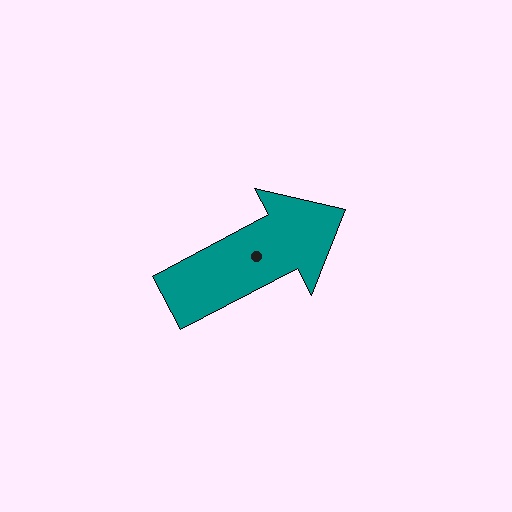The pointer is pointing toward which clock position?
Roughly 2 o'clock.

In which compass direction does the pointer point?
Northeast.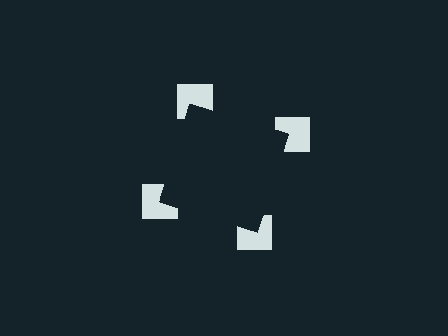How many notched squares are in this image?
There are 4 — one at each vertex of the illusory square.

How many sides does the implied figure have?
4 sides.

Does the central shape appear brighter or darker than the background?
It typically appears slightly darker than the background, even though no actual brightness change is drawn.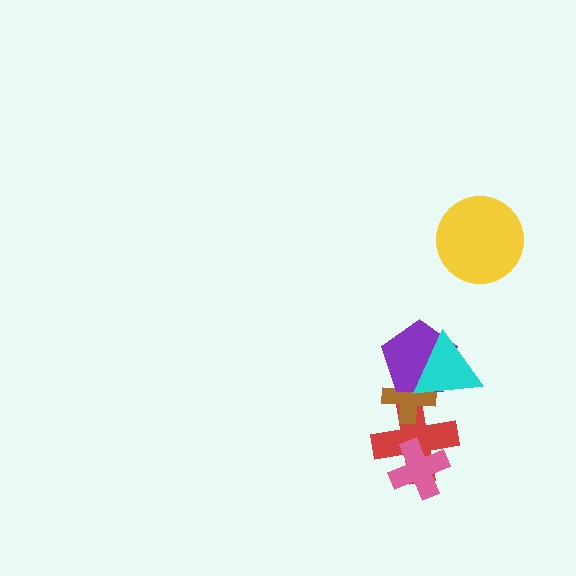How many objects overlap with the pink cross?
1 object overlaps with the pink cross.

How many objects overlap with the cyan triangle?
2 objects overlap with the cyan triangle.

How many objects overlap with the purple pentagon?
2 objects overlap with the purple pentagon.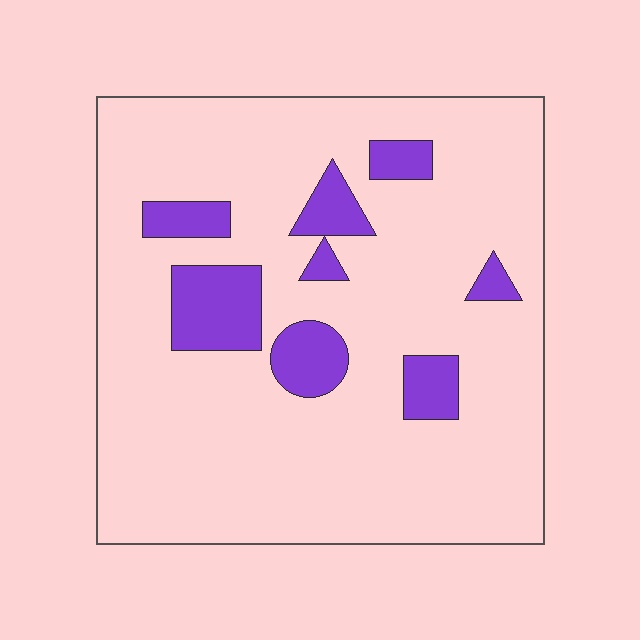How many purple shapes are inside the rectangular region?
8.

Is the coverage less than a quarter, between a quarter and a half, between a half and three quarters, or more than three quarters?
Less than a quarter.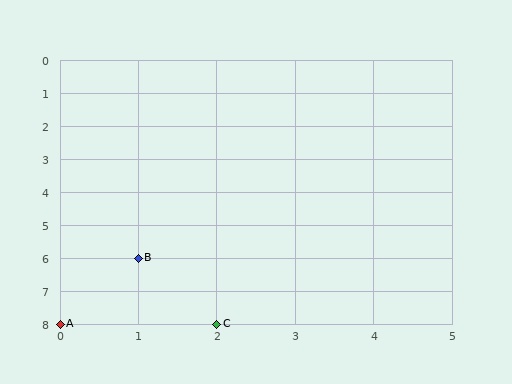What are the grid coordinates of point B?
Point B is at grid coordinates (1, 6).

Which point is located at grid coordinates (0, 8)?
Point A is at (0, 8).